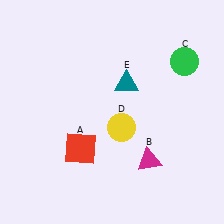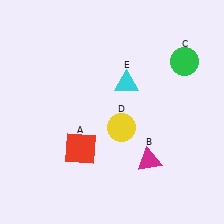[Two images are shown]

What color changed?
The triangle (E) changed from teal in Image 1 to cyan in Image 2.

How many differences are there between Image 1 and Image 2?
There is 1 difference between the two images.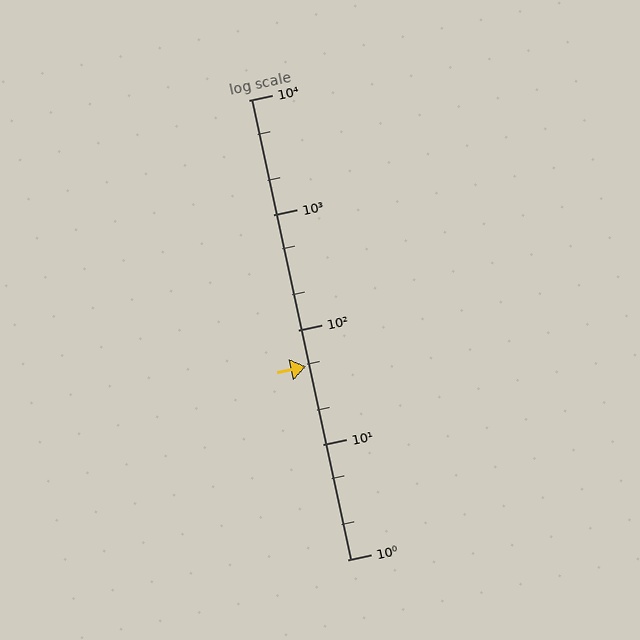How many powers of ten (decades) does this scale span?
The scale spans 4 decades, from 1 to 10000.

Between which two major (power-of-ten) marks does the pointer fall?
The pointer is between 10 and 100.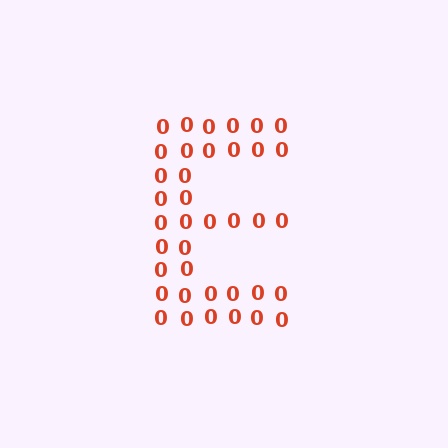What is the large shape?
The large shape is the letter E.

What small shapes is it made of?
It is made of small digit 0's.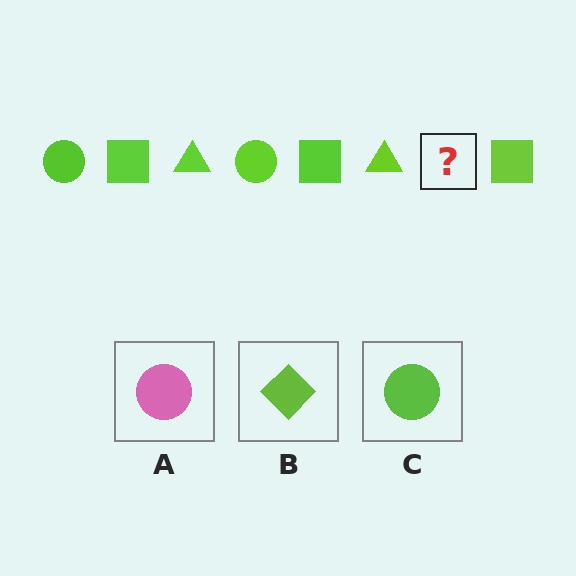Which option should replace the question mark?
Option C.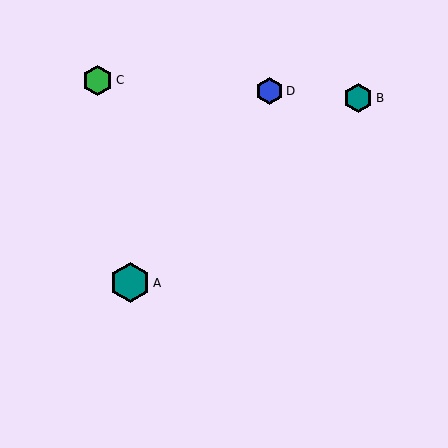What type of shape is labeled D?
Shape D is a blue hexagon.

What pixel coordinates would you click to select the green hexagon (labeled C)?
Click at (98, 80) to select the green hexagon C.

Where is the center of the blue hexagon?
The center of the blue hexagon is at (269, 91).